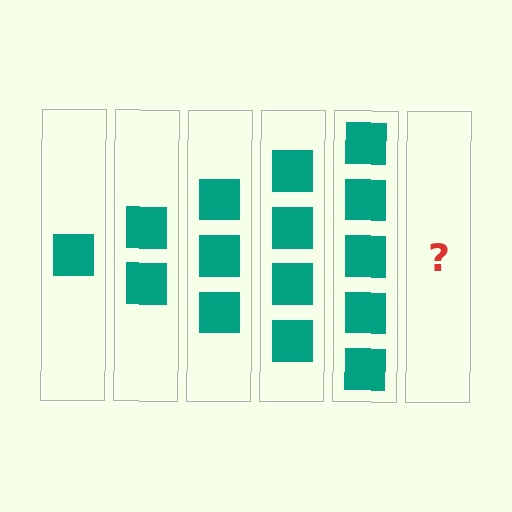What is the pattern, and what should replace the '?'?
The pattern is that each step adds one more square. The '?' should be 6 squares.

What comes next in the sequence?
The next element should be 6 squares.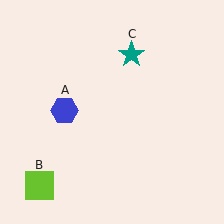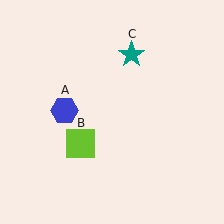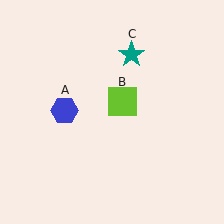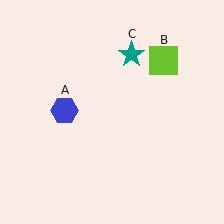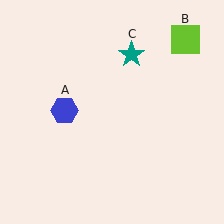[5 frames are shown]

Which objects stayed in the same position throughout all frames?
Blue hexagon (object A) and teal star (object C) remained stationary.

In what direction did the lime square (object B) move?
The lime square (object B) moved up and to the right.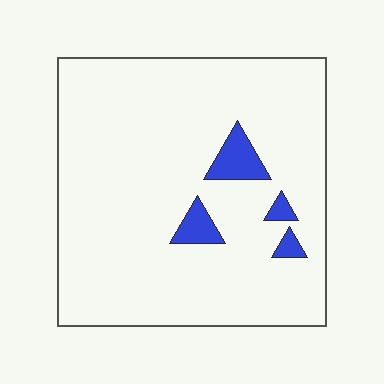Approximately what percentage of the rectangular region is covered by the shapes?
Approximately 5%.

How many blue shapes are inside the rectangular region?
4.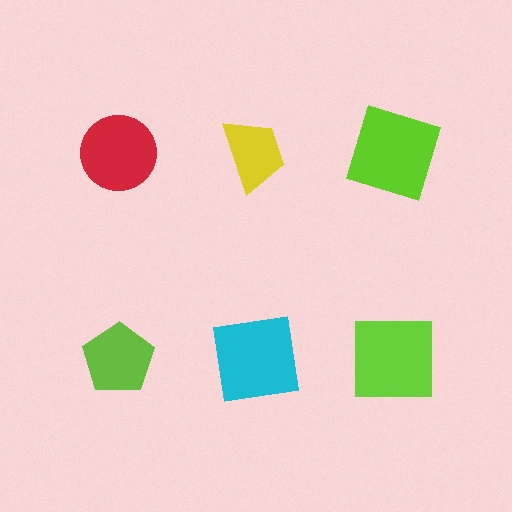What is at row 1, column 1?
A red circle.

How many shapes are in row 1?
3 shapes.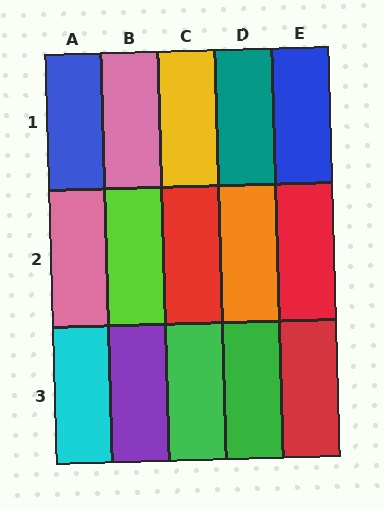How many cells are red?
3 cells are red.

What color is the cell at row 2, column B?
Lime.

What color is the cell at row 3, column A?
Cyan.